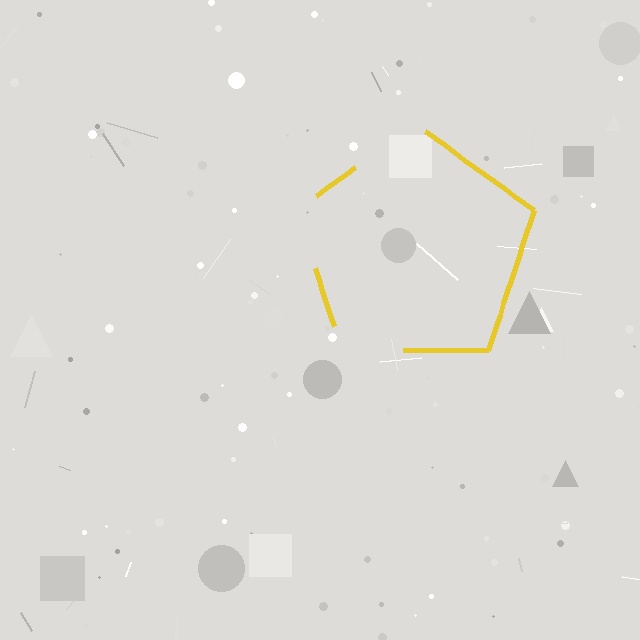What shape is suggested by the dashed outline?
The dashed outline suggests a pentagon.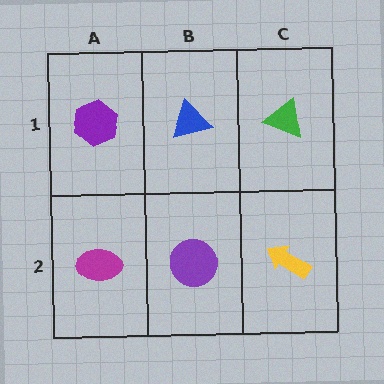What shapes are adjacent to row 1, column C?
A yellow arrow (row 2, column C), a blue triangle (row 1, column B).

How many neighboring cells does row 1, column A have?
2.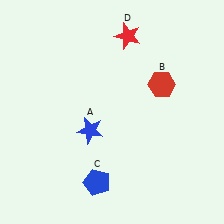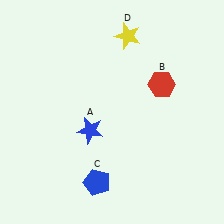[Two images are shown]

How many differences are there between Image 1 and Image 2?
There is 1 difference between the two images.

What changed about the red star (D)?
In Image 1, D is red. In Image 2, it changed to yellow.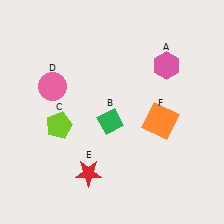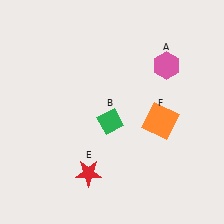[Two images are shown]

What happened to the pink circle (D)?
The pink circle (D) was removed in Image 2. It was in the top-left area of Image 1.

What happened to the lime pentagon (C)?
The lime pentagon (C) was removed in Image 2. It was in the bottom-left area of Image 1.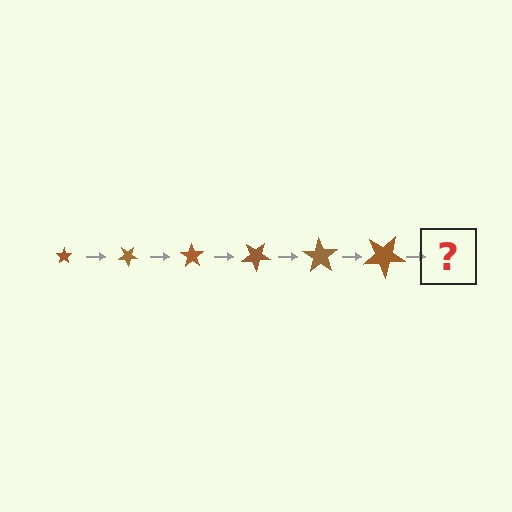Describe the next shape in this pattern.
It should be a star, larger than the previous one and rotated 210 degrees from the start.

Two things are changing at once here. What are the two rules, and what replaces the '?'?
The two rules are that the star grows larger each step and it rotates 35 degrees each step. The '?' should be a star, larger than the previous one and rotated 210 degrees from the start.